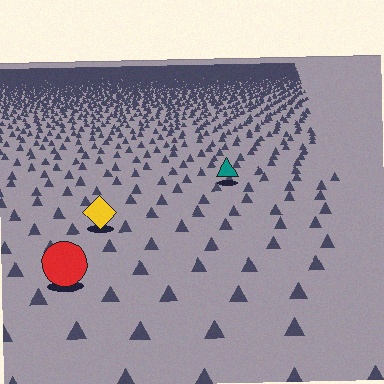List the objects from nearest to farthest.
From nearest to farthest: the red circle, the yellow diamond, the teal triangle.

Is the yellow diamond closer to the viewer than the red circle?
No. The red circle is closer — you can tell from the texture gradient: the ground texture is coarser near it.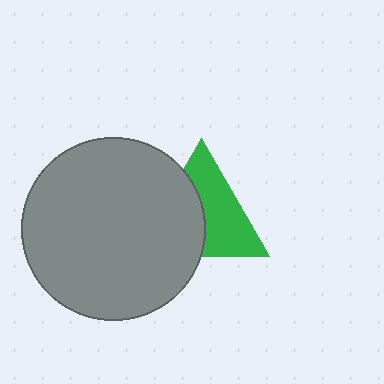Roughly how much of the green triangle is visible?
About half of it is visible (roughly 54%).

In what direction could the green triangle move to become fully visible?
The green triangle could move right. That would shift it out from behind the gray circle entirely.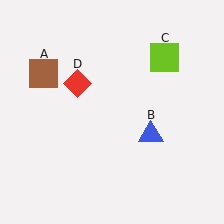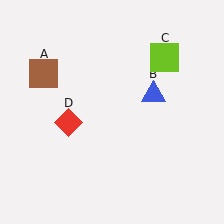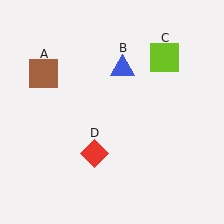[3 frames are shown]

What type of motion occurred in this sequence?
The blue triangle (object B), red diamond (object D) rotated counterclockwise around the center of the scene.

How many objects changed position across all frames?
2 objects changed position: blue triangle (object B), red diamond (object D).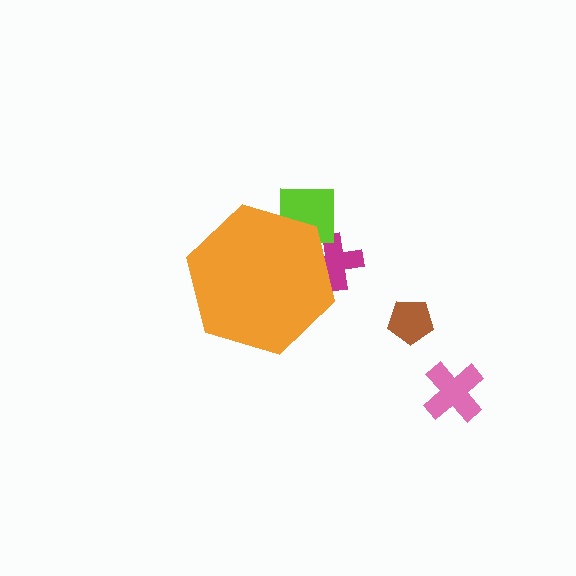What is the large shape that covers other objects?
An orange hexagon.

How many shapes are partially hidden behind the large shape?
2 shapes are partially hidden.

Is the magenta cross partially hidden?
Yes, the magenta cross is partially hidden behind the orange hexagon.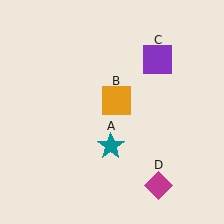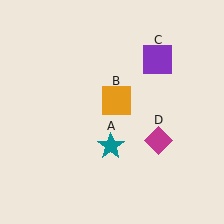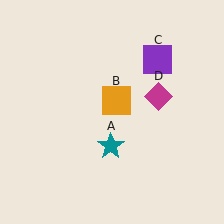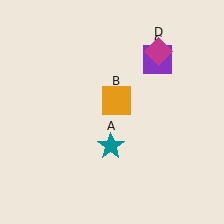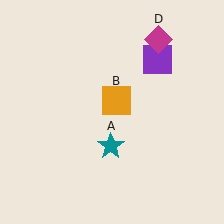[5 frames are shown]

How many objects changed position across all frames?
1 object changed position: magenta diamond (object D).